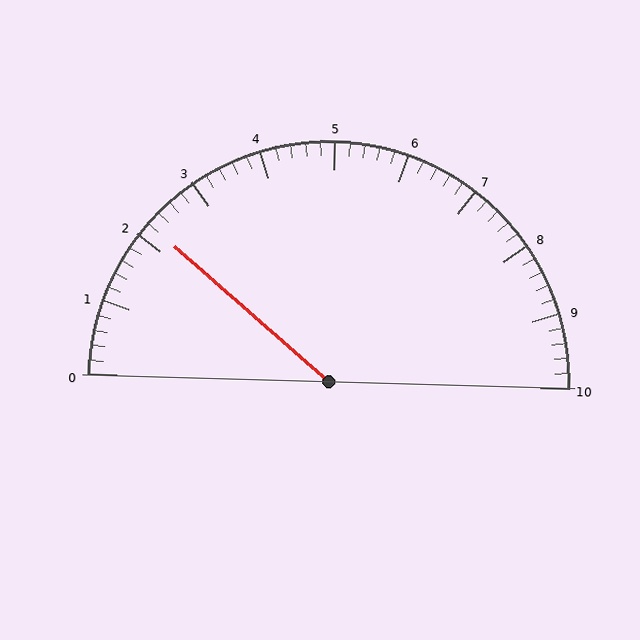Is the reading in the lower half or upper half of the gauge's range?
The reading is in the lower half of the range (0 to 10).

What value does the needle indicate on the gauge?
The needle indicates approximately 2.2.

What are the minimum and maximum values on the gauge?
The gauge ranges from 0 to 10.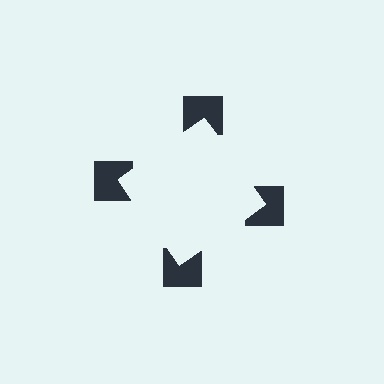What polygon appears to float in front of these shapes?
An illusory square — its edges are inferred from the aligned wedge cuts in the notched squares, not physically drawn.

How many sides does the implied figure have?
4 sides.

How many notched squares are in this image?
There are 4 — one at each vertex of the illusory square.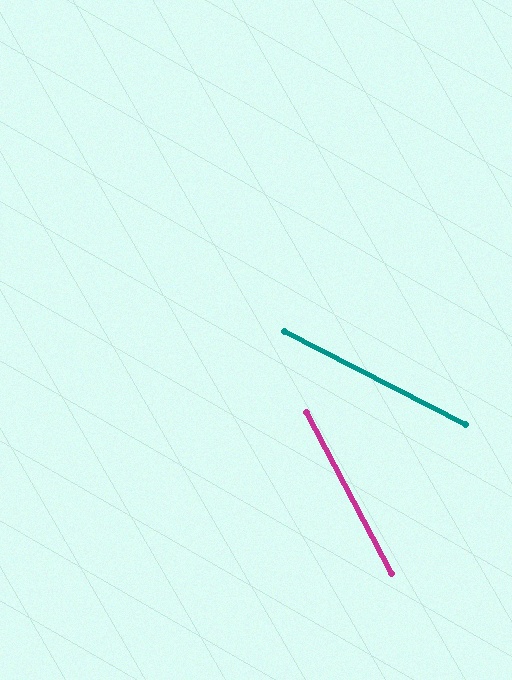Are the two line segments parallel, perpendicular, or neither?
Neither parallel nor perpendicular — they differ by about 35°.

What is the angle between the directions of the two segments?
Approximately 35 degrees.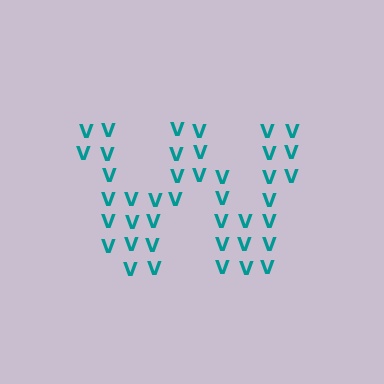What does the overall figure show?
The overall figure shows the letter W.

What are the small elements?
The small elements are letter V's.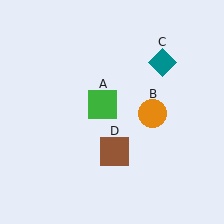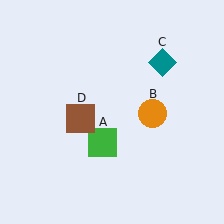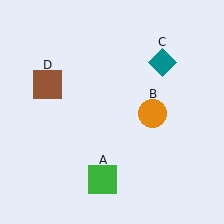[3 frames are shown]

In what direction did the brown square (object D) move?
The brown square (object D) moved up and to the left.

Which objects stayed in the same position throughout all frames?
Orange circle (object B) and teal diamond (object C) remained stationary.